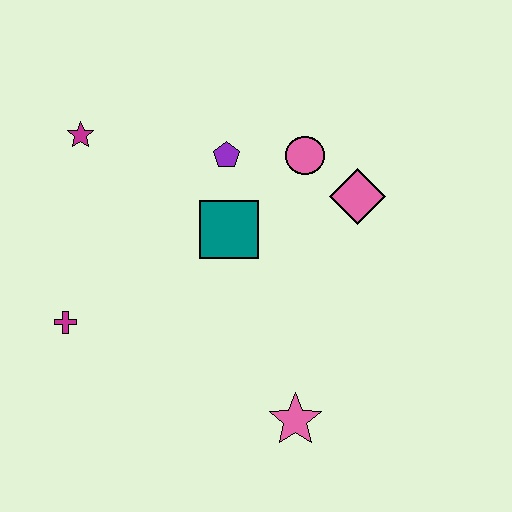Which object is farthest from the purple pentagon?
The pink star is farthest from the purple pentagon.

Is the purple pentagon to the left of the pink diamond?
Yes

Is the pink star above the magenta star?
No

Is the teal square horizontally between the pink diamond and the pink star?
No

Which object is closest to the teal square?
The purple pentagon is closest to the teal square.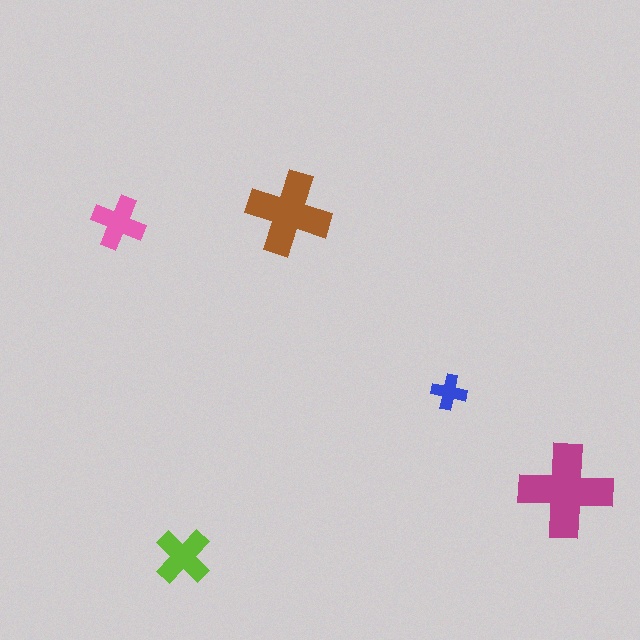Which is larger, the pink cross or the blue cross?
The pink one.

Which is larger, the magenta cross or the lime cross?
The magenta one.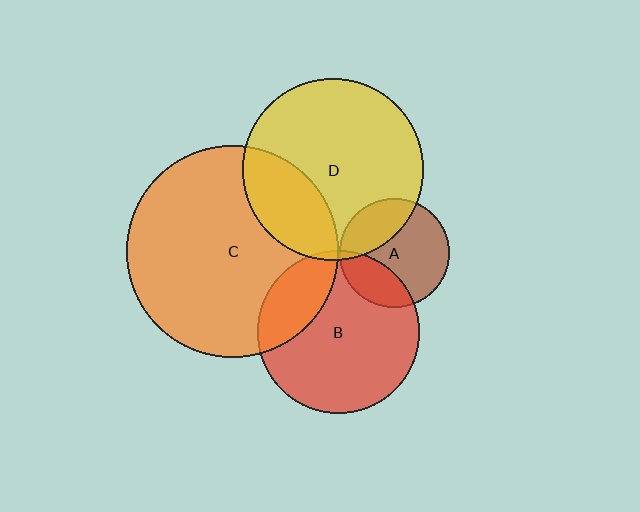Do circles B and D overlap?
Yes.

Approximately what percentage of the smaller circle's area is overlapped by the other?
Approximately 5%.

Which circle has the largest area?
Circle C (orange).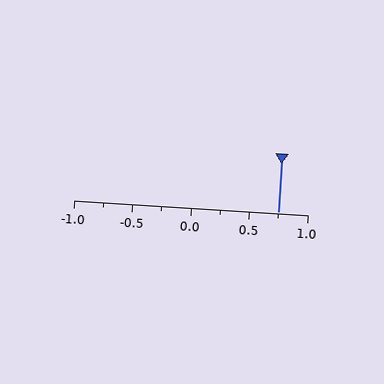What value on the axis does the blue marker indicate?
The marker indicates approximately 0.75.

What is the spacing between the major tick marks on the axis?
The major ticks are spaced 0.5 apart.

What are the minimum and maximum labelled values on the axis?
The axis runs from -1.0 to 1.0.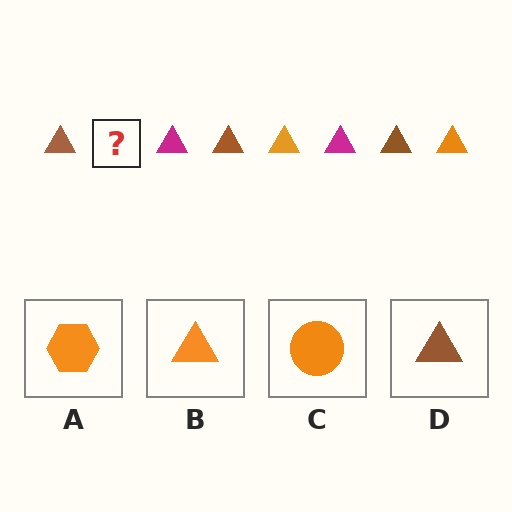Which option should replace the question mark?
Option B.